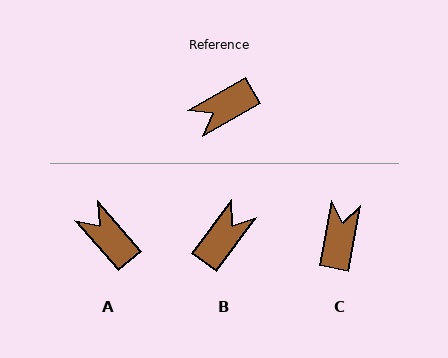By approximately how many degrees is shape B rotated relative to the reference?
Approximately 156 degrees clockwise.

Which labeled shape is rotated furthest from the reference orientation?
B, about 156 degrees away.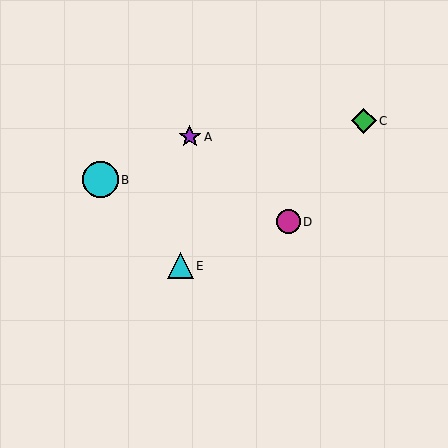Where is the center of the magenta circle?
The center of the magenta circle is at (289, 222).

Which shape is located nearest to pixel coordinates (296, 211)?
The magenta circle (labeled D) at (289, 222) is nearest to that location.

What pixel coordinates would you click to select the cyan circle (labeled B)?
Click at (100, 180) to select the cyan circle B.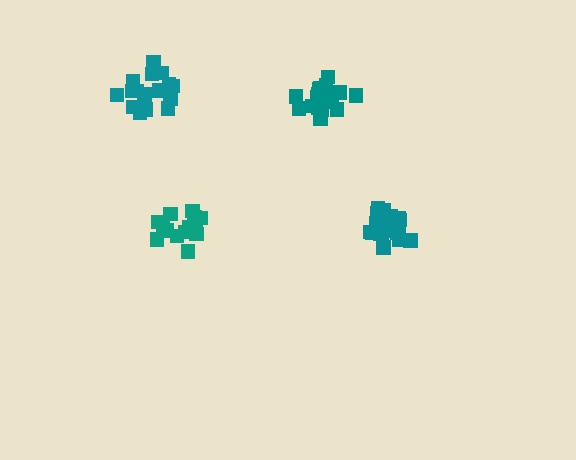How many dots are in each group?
Group 1: 20 dots, Group 2: 20 dots, Group 3: 20 dots, Group 4: 14 dots (74 total).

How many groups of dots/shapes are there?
There are 4 groups.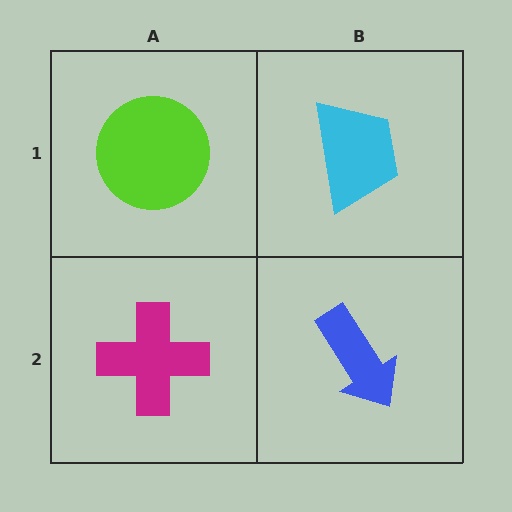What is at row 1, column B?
A cyan trapezoid.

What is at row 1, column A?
A lime circle.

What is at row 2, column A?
A magenta cross.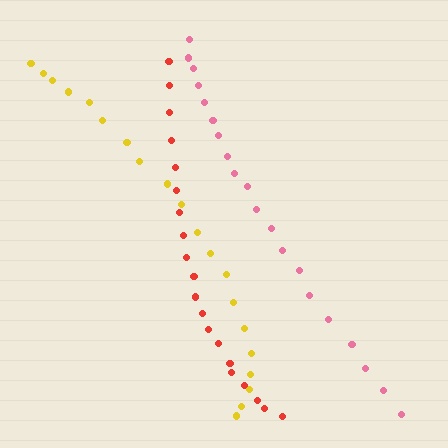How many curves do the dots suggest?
There are 3 distinct paths.